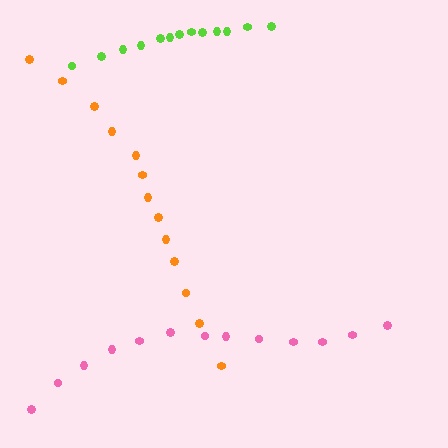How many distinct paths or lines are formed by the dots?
There are 3 distinct paths.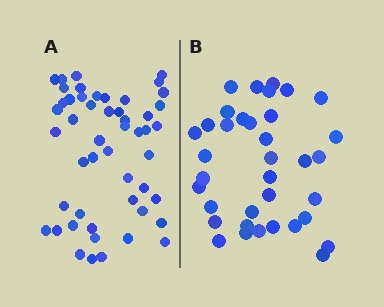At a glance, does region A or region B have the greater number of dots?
Region A (the left region) has more dots.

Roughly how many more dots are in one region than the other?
Region A has approximately 15 more dots than region B.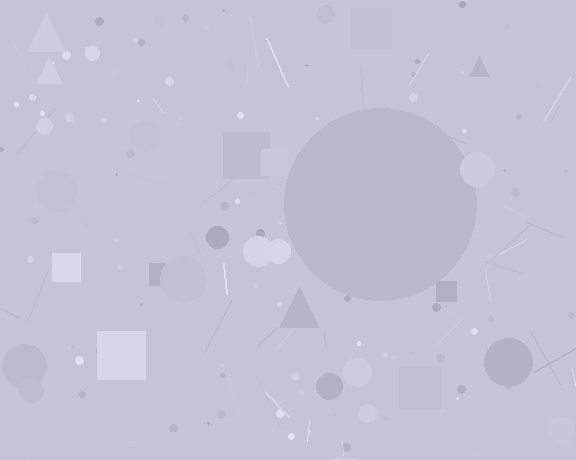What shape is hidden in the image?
A circle is hidden in the image.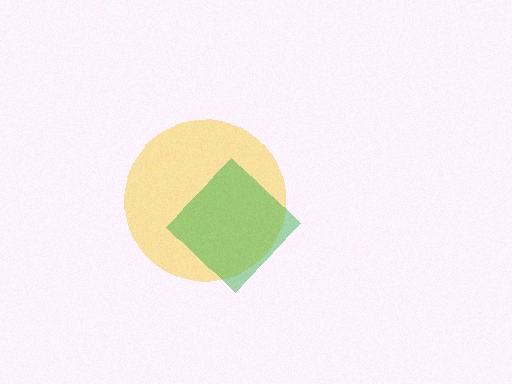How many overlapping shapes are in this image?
There are 2 overlapping shapes in the image.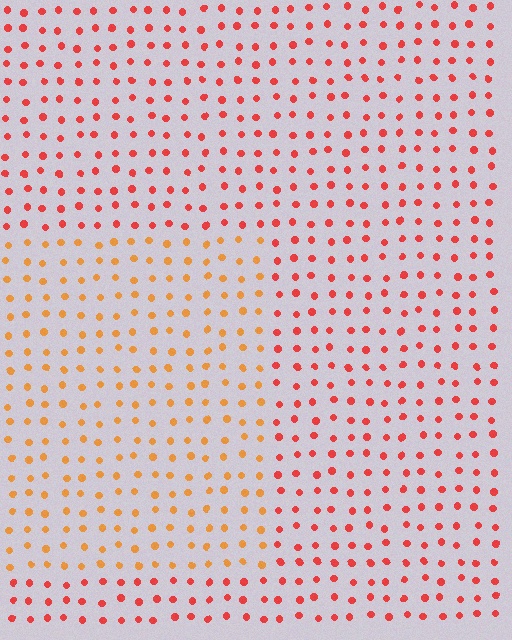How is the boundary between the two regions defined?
The boundary is defined purely by a slight shift in hue (about 32 degrees). Spacing, size, and orientation are identical on both sides.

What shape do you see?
I see a rectangle.